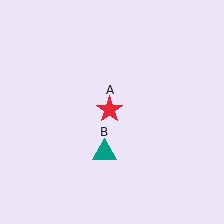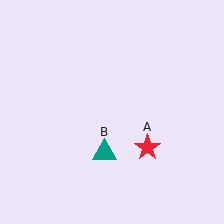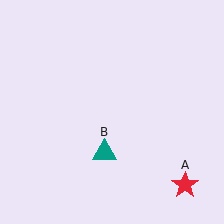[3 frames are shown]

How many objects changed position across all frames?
1 object changed position: red star (object A).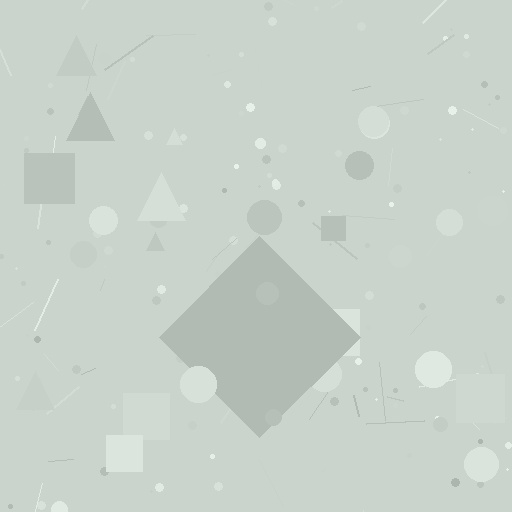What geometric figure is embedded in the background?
A diamond is embedded in the background.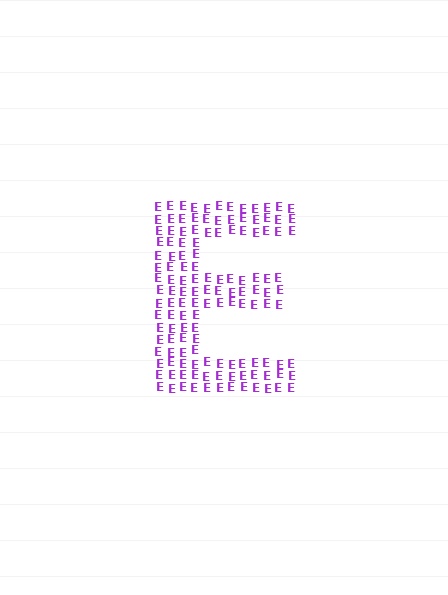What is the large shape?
The large shape is the letter E.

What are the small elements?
The small elements are letter E's.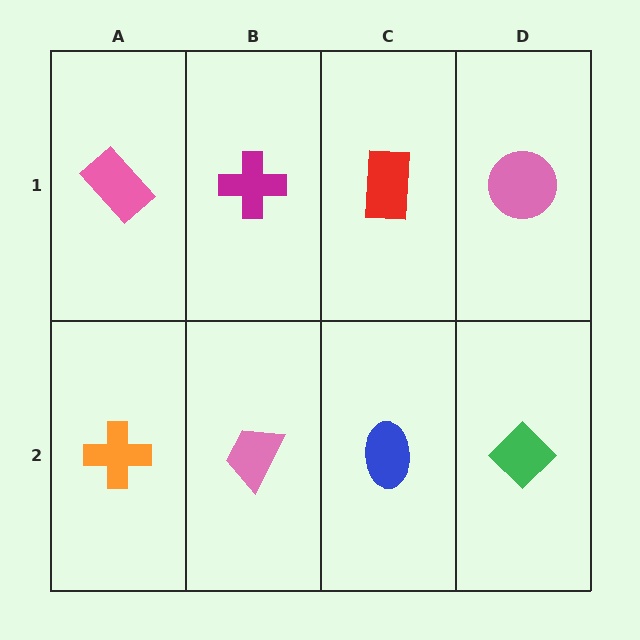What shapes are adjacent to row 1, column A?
An orange cross (row 2, column A), a magenta cross (row 1, column B).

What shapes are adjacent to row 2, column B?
A magenta cross (row 1, column B), an orange cross (row 2, column A), a blue ellipse (row 2, column C).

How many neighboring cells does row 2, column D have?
2.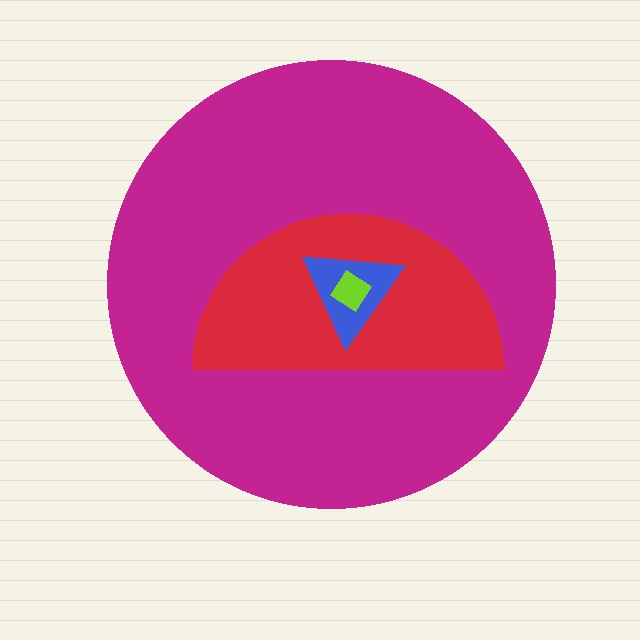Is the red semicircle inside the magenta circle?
Yes.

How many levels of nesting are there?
4.